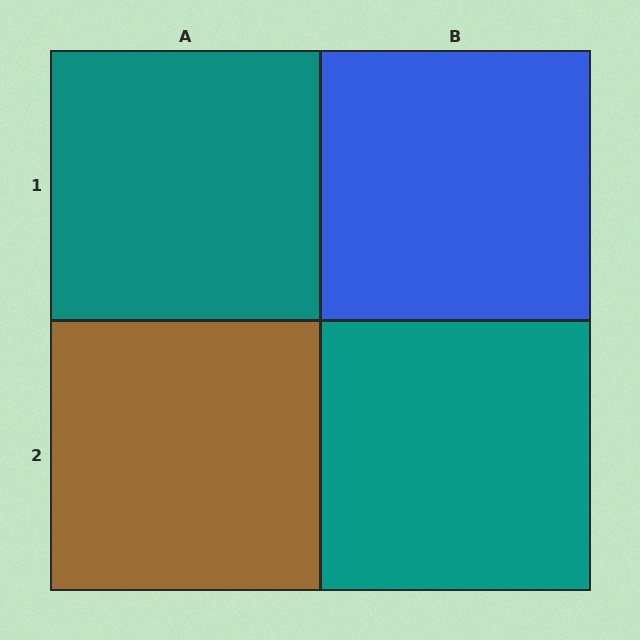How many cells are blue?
1 cell is blue.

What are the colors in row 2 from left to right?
Brown, teal.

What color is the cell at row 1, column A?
Teal.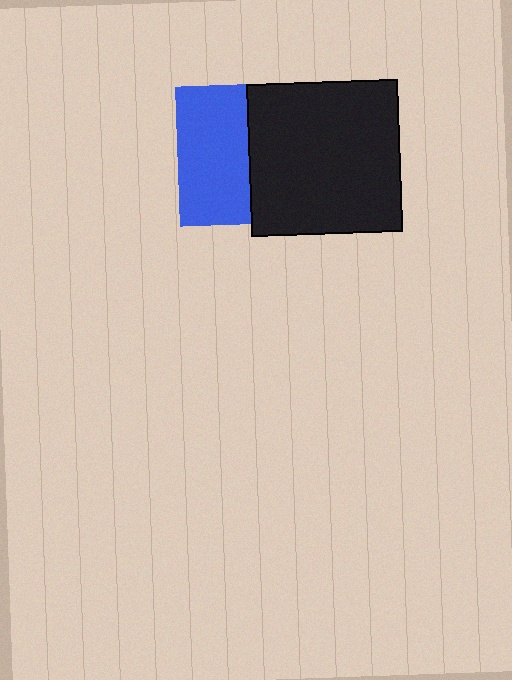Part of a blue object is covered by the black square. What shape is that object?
It is a square.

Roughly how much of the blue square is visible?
About half of it is visible (roughly 51%).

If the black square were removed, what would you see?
You would see the complete blue square.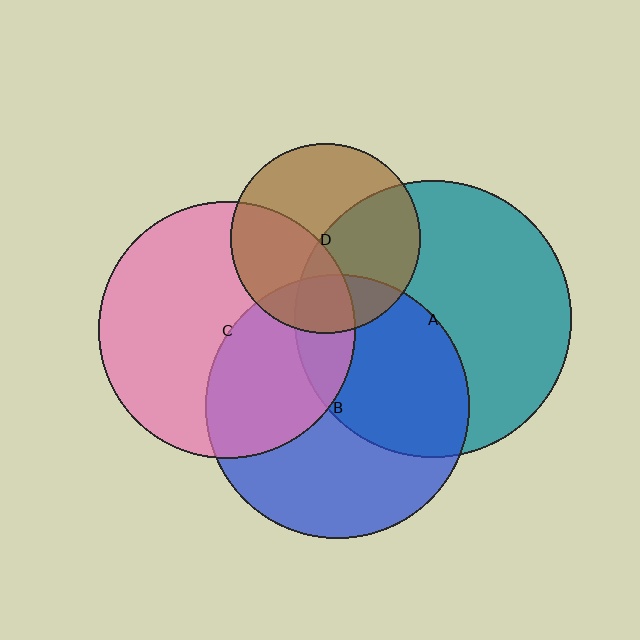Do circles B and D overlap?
Yes.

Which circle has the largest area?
Circle A (teal).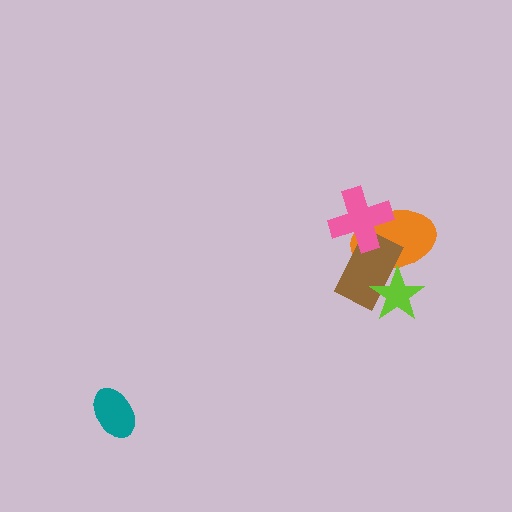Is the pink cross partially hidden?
No, no other shape covers it.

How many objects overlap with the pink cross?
2 objects overlap with the pink cross.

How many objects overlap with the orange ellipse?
3 objects overlap with the orange ellipse.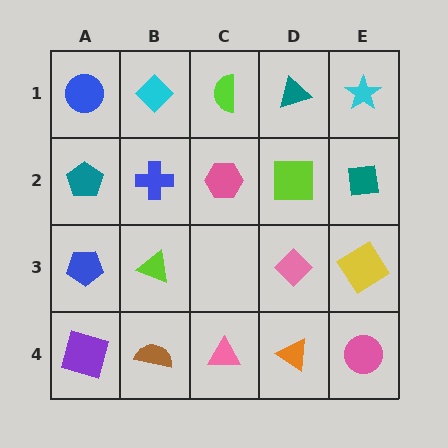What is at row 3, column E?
A yellow diamond.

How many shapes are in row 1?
5 shapes.